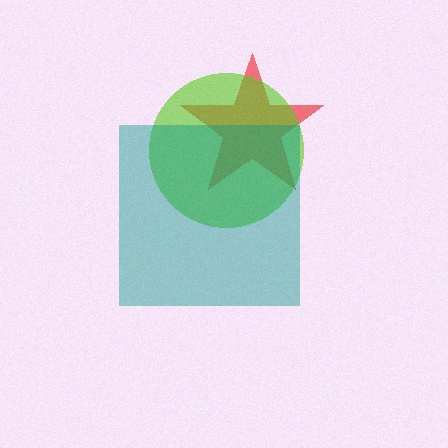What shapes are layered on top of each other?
The layered shapes are: a red star, a lime circle, a teal square.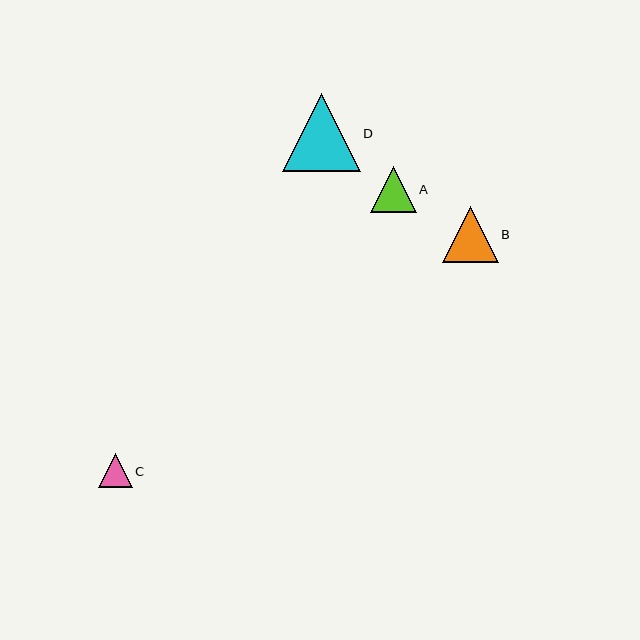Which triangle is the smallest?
Triangle C is the smallest with a size of approximately 33 pixels.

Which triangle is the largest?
Triangle D is the largest with a size of approximately 77 pixels.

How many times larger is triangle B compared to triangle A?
Triangle B is approximately 1.2 times the size of triangle A.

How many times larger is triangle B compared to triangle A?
Triangle B is approximately 1.2 times the size of triangle A.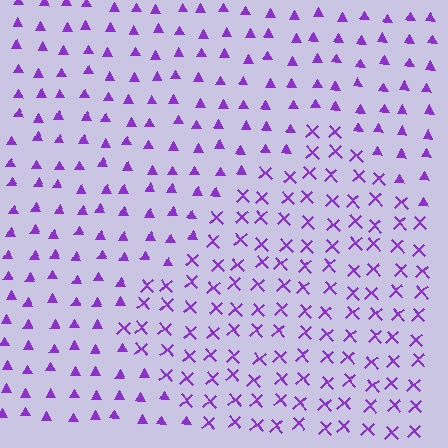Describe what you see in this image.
The image is filled with small purple elements arranged in a uniform grid. A diamond-shaped region contains X marks, while the surrounding area contains triangles. The boundary is defined purely by the change in element shape.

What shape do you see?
I see a diamond.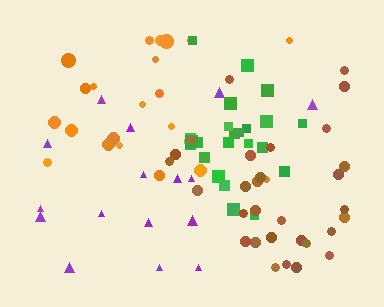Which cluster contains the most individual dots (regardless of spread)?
Brown (31).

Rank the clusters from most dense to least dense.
green, brown, orange, purple.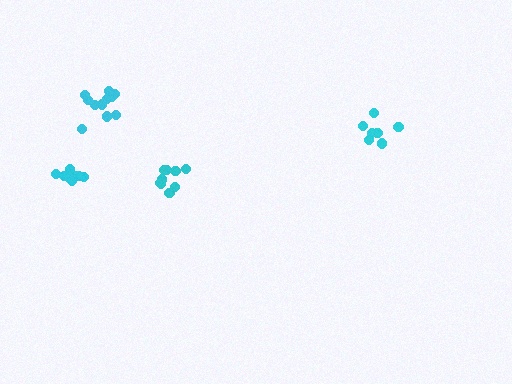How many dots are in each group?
Group 1: 11 dots, Group 2: 11 dots, Group 3: 9 dots, Group 4: 7 dots (38 total).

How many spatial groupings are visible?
There are 4 spatial groupings.